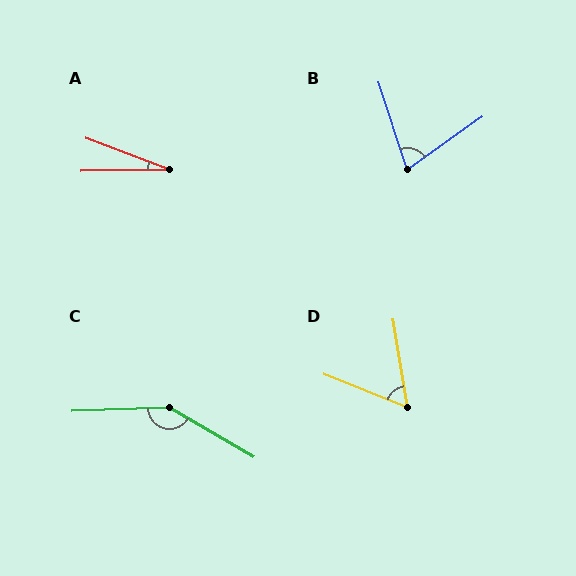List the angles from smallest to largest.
A (21°), D (59°), B (73°), C (148°).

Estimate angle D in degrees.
Approximately 59 degrees.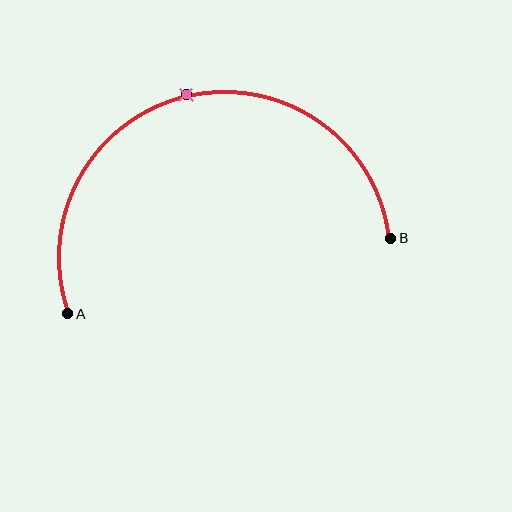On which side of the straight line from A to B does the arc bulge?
The arc bulges above the straight line connecting A and B.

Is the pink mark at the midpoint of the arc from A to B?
Yes. The pink mark lies on the arc at equal arc-length from both A and B — it is the arc midpoint.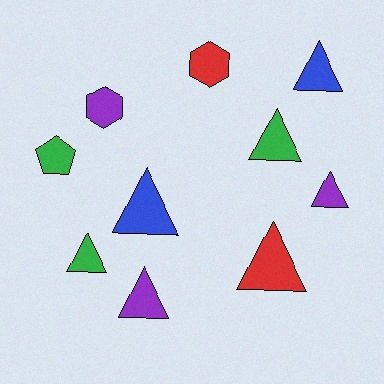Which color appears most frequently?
Green, with 3 objects.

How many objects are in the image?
There are 10 objects.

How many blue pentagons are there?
There are no blue pentagons.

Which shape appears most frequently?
Triangle, with 7 objects.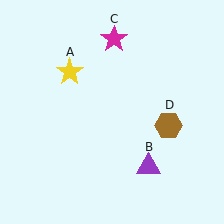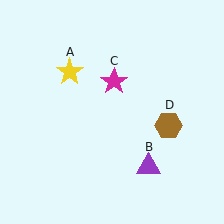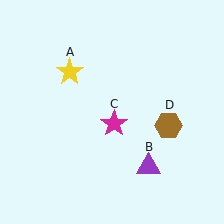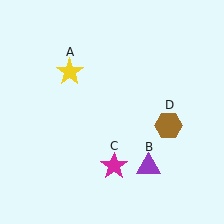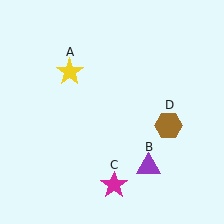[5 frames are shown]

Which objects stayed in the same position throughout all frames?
Yellow star (object A) and purple triangle (object B) and brown hexagon (object D) remained stationary.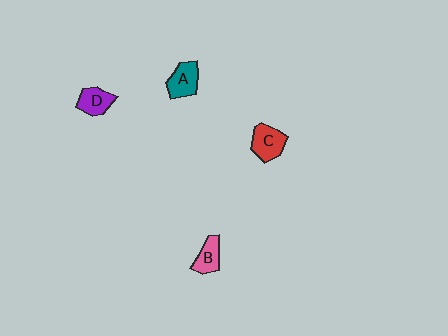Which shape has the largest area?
Shape C (red).